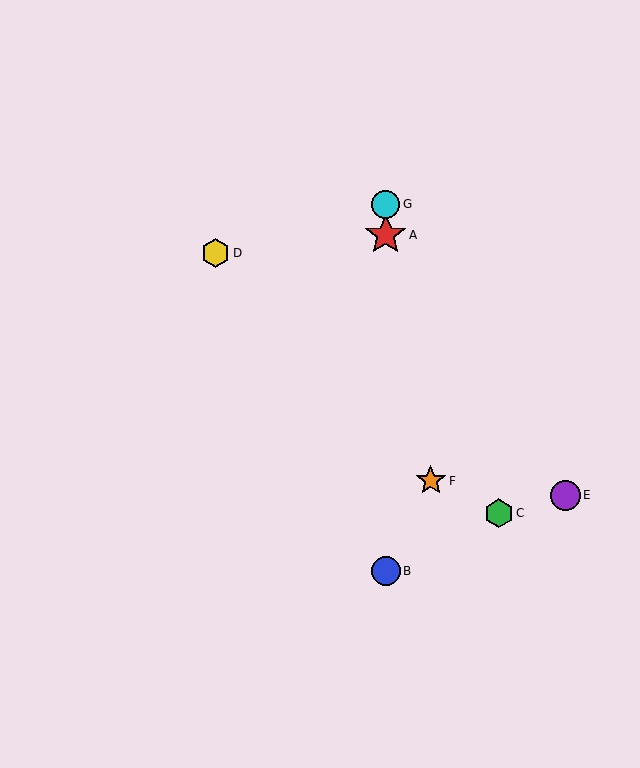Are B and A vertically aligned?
Yes, both are at x≈386.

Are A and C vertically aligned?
No, A is at x≈386 and C is at x≈499.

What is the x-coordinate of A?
Object A is at x≈386.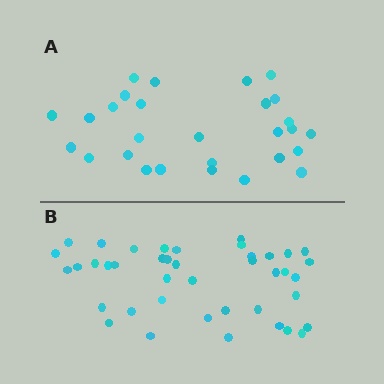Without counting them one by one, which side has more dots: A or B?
Region B (the bottom region) has more dots.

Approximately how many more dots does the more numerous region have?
Region B has approximately 15 more dots than region A.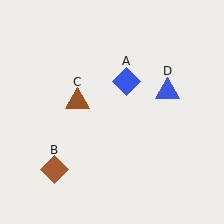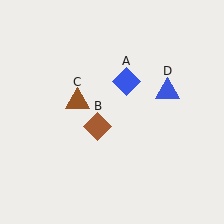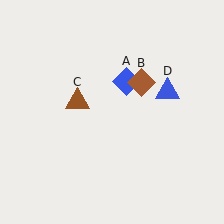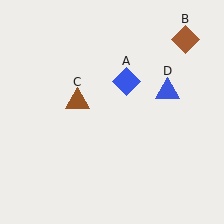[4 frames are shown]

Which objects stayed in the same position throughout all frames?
Blue diamond (object A) and brown triangle (object C) and blue triangle (object D) remained stationary.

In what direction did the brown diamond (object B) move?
The brown diamond (object B) moved up and to the right.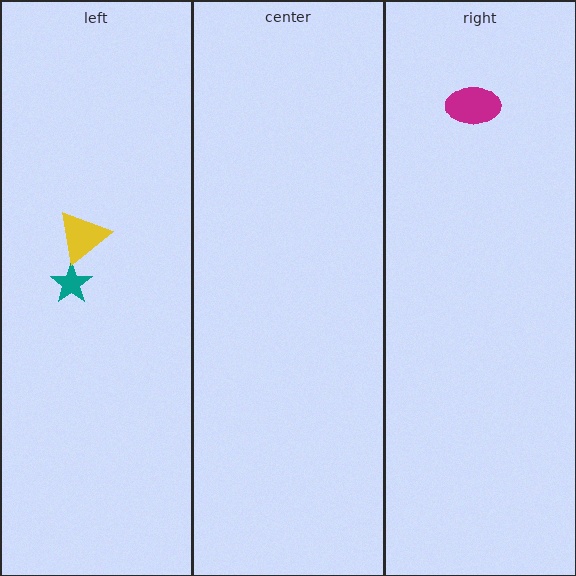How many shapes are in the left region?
2.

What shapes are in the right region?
The magenta ellipse.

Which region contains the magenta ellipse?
The right region.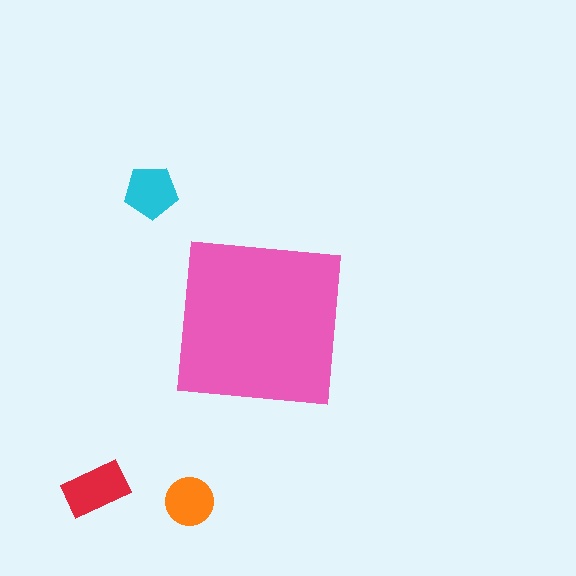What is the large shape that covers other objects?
A pink square.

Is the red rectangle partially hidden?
No, the red rectangle is fully visible.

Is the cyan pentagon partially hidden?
No, the cyan pentagon is fully visible.